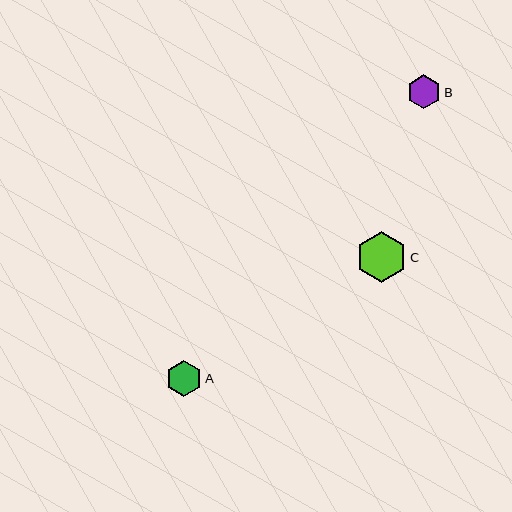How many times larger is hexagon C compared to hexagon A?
Hexagon C is approximately 1.4 times the size of hexagon A.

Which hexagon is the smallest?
Hexagon B is the smallest with a size of approximately 34 pixels.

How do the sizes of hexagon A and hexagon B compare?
Hexagon A and hexagon B are approximately the same size.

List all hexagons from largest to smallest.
From largest to smallest: C, A, B.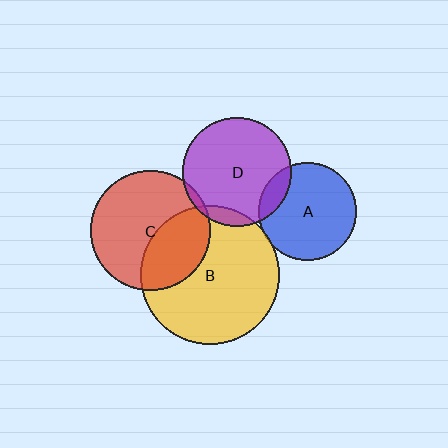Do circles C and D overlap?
Yes.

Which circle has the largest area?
Circle B (yellow).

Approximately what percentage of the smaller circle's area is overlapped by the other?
Approximately 5%.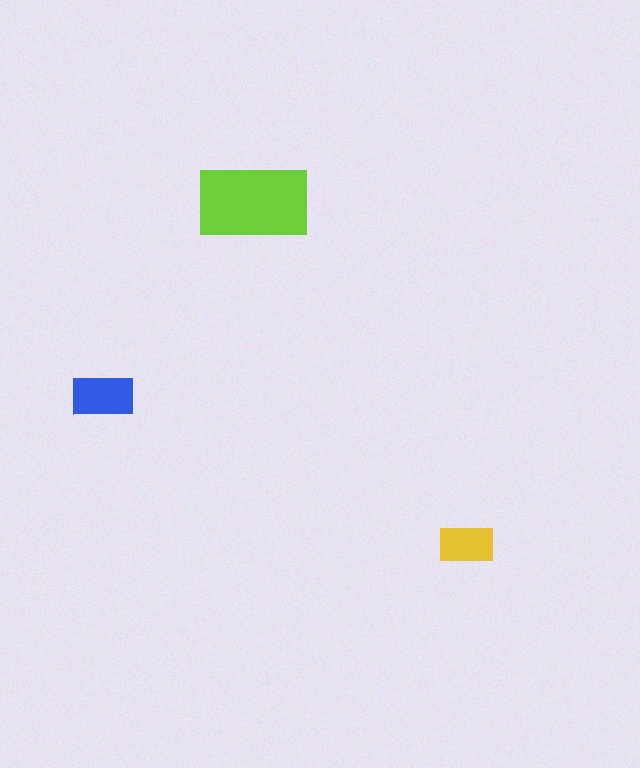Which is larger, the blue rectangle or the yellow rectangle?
The blue one.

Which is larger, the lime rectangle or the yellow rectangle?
The lime one.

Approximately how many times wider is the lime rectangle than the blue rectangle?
About 2 times wider.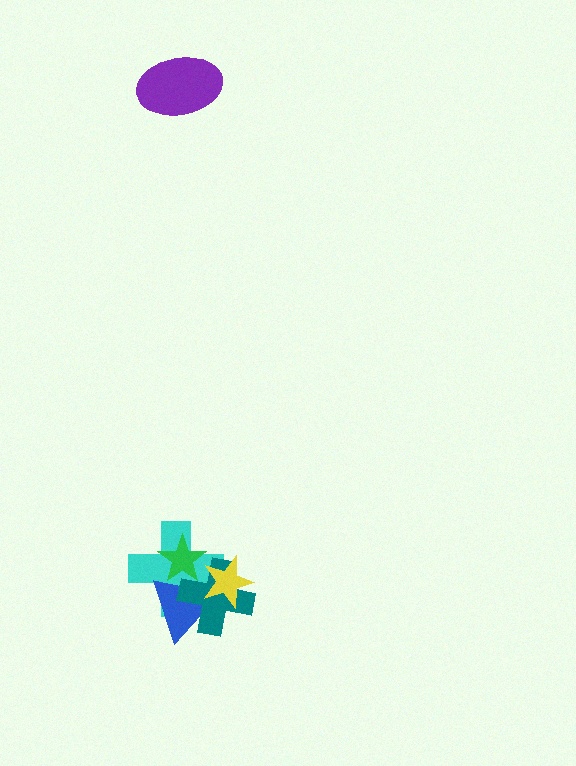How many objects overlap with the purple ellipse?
0 objects overlap with the purple ellipse.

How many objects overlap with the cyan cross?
4 objects overlap with the cyan cross.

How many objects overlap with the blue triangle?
4 objects overlap with the blue triangle.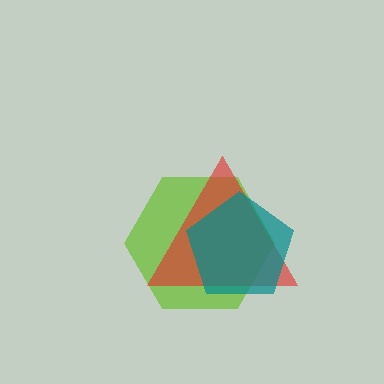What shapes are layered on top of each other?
The layered shapes are: a lime hexagon, a red triangle, a teal pentagon.